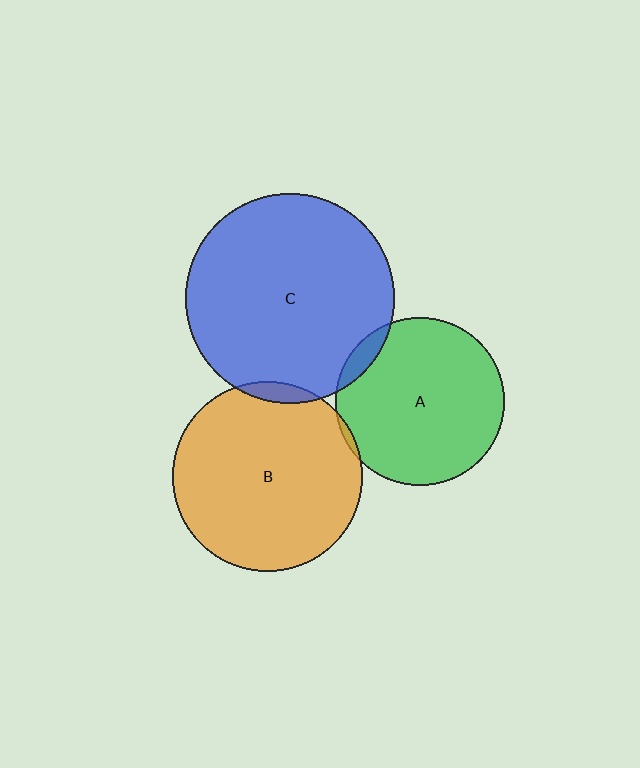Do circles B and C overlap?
Yes.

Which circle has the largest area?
Circle C (blue).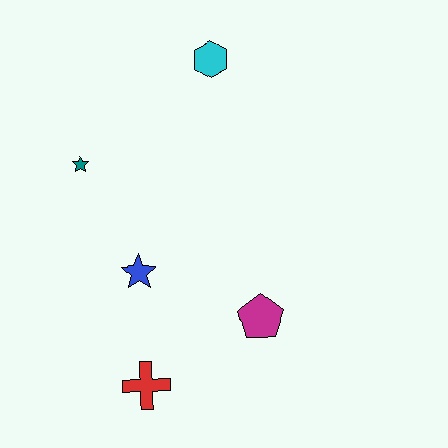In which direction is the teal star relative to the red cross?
The teal star is above the red cross.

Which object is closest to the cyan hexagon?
The teal star is closest to the cyan hexagon.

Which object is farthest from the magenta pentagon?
The cyan hexagon is farthest from the magenta pentagon.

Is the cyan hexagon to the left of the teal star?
No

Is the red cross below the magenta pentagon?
Yes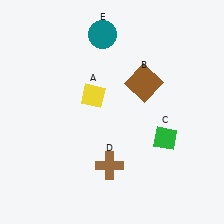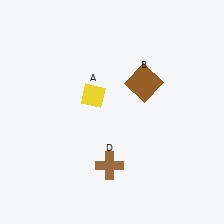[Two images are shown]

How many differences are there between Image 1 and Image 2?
There are 2 differences between the two images.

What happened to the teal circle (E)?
The teal circle (E) was removed in Image 2. It was in the top-left area of Image 1.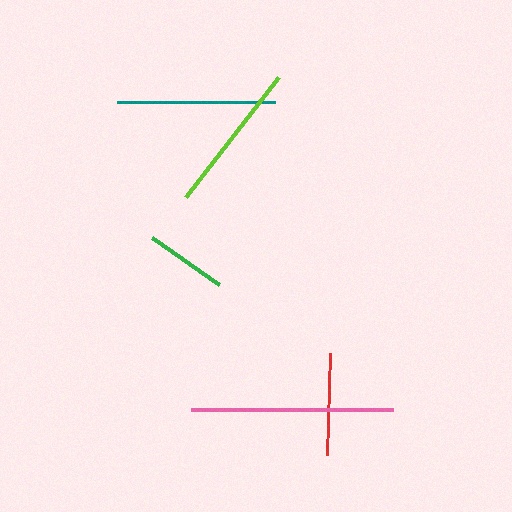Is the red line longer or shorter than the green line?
The red line is longer than the green line.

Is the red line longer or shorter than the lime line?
The lime line is longer than the red line.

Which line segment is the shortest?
The green line is the shortest at approximately 82 pixels.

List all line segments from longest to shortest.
From longest to shortest: pink, teal, lime, red, green.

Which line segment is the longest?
The pink line is the longest at approximately 202 pixels.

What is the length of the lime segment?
The lime segment is approximately 152 pixels long.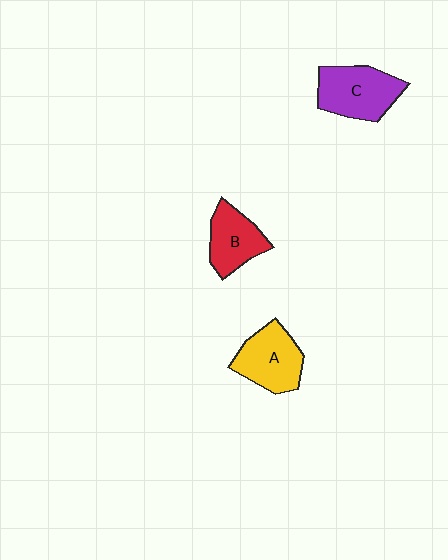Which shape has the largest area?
Shape C (purple).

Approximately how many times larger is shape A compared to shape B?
Approximately 1.2 times.